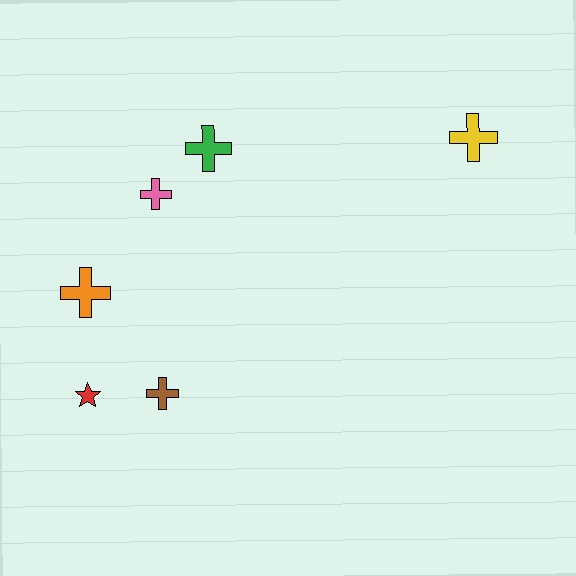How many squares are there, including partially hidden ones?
There are no squares.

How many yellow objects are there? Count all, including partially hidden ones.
There is 1 yellow object.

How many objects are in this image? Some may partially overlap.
There are 6 objects.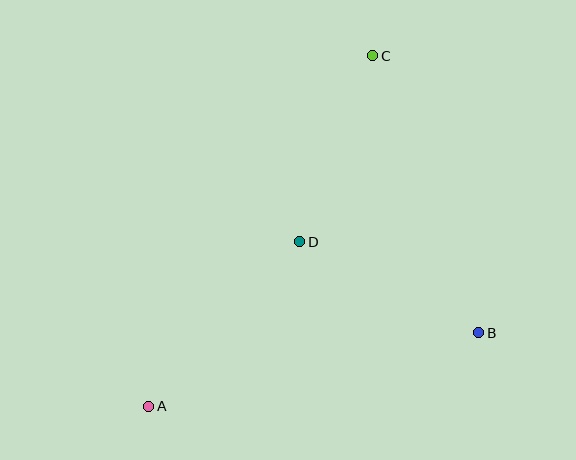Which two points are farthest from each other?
Points A and C are farthest from each other.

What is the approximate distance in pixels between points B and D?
The distance between B and D is approximately 201 pixels.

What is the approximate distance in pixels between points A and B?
The distance between A and B is approximately 338 pixels.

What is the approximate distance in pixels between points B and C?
The distance between B and C is approximately 296 pixels.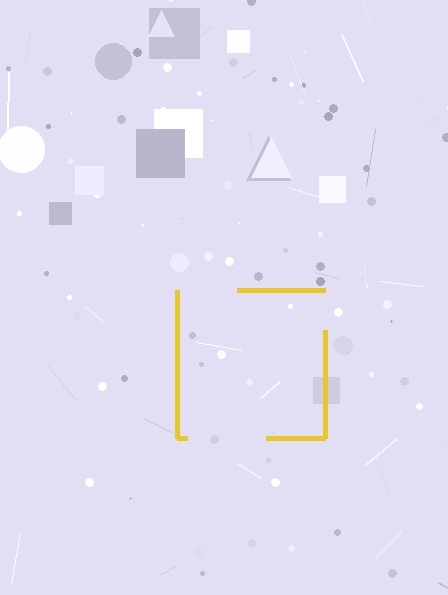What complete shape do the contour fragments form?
The contour fragments form a square.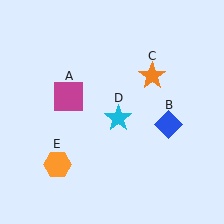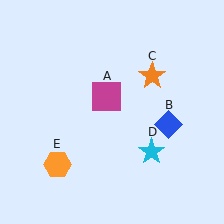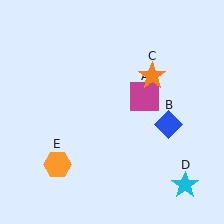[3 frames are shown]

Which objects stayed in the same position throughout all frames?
Blue diamond (object B) and orange star (object C) and orange hexagon (object E) remained stationary.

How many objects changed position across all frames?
2 objects changed position: magenta square (object A), cyan star (object D).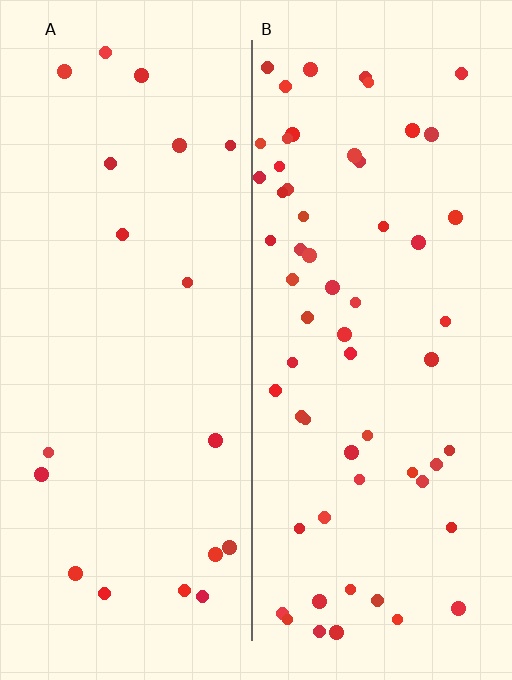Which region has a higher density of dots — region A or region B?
B (the right).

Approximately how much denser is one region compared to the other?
Approximately 3.1× — region B over region A.